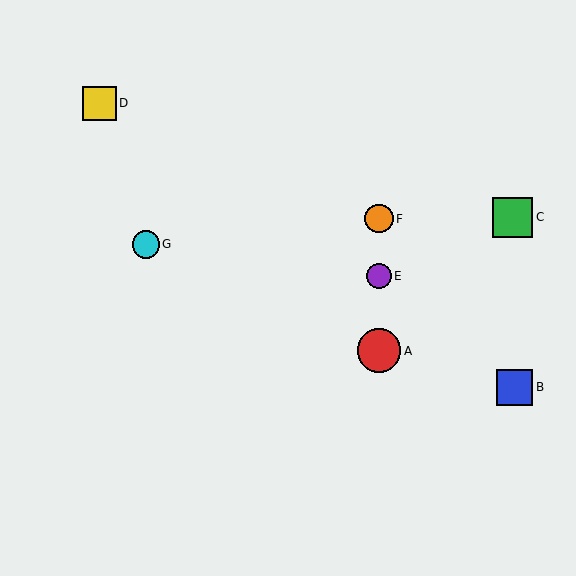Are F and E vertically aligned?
Yes, both are at x≈379.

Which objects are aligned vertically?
Objects A, E, F are aligned vertically.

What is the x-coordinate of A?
Object A is at x≈379.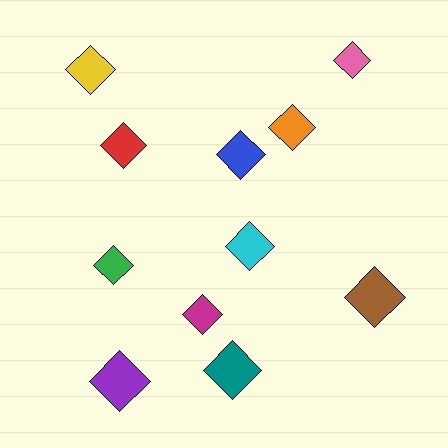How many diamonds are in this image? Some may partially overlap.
There are 11 diamonds.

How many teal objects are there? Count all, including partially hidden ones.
There is 1 teal object.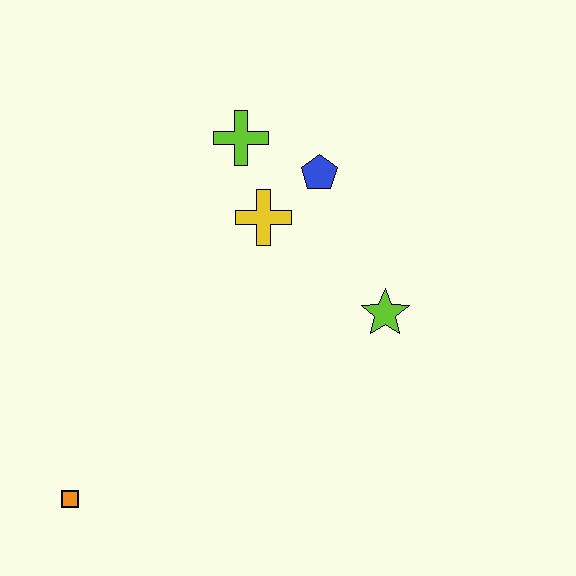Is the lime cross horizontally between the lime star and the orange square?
Yes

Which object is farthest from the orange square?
The blue pentagon is farthest from the orange square.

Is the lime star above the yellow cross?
No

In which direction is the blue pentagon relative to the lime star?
The blue pentagon is above the lime star.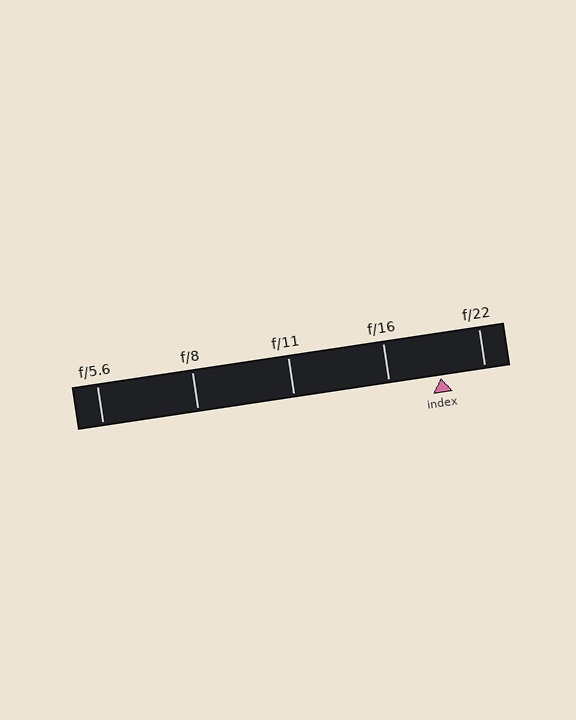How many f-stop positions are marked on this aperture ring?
There are 5 f-stop positions marked.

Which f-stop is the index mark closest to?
The index mark is closest to f/22.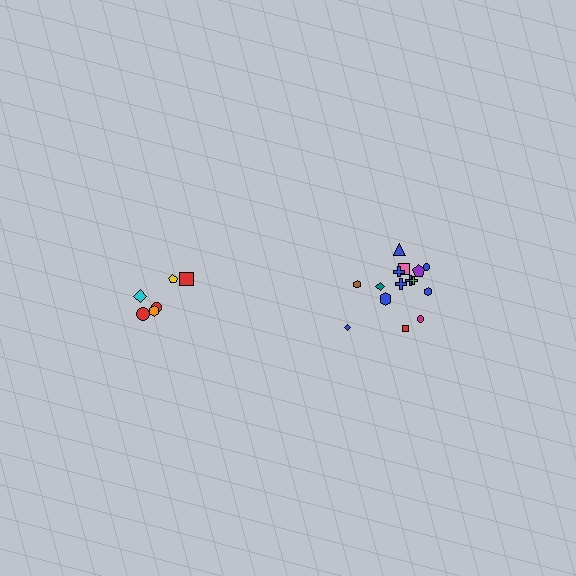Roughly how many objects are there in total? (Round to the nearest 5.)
Roughly 20 objects in total.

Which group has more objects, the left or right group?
The right group.